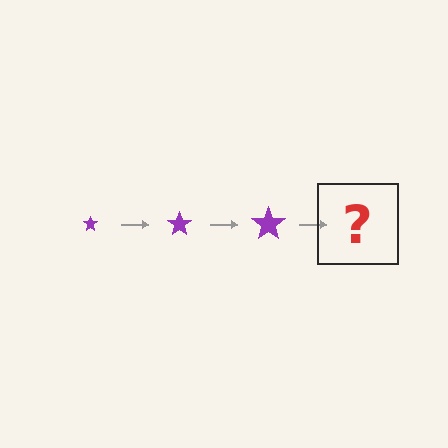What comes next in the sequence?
The next element should be a purple star, larger than the previous one.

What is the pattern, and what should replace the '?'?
The pattern is that the star gets progressively larger each step. The '?' should be a purple star, larger than the previous one.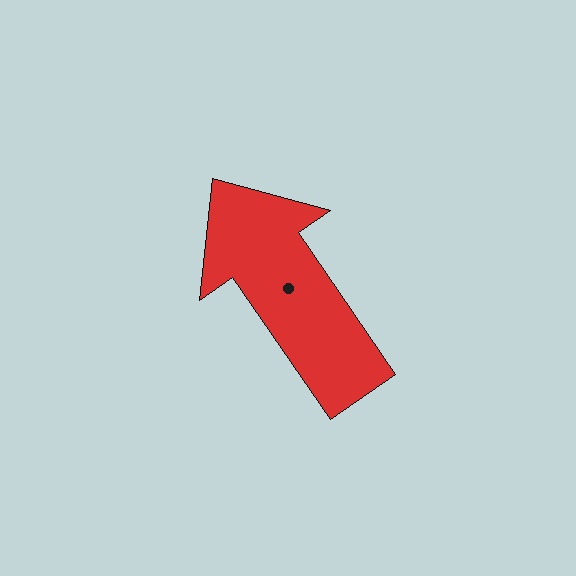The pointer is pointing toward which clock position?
Roughly 11 o'clock.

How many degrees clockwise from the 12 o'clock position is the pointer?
Approximately 325 degrees.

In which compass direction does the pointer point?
Northwest.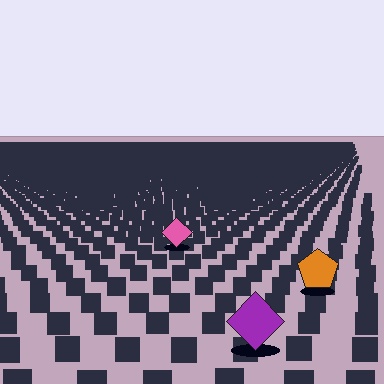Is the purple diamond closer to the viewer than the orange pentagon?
Yes. The purple diamond is closer — you can tell from the texture gradient: the ground texture is coarser near it.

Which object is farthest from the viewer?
The pink diamond is farthest from the viewer. It appears smaller and the ground texture around it is denser.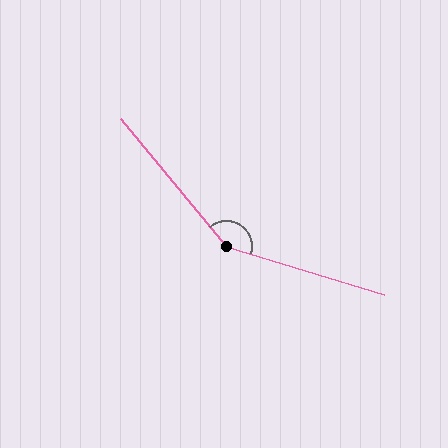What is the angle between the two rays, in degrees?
Approximately 147 degrees.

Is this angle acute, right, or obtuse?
It is obtuse.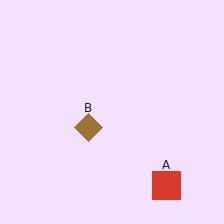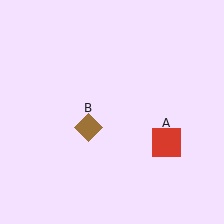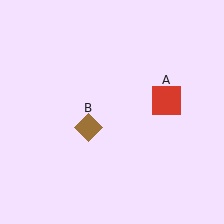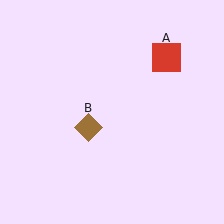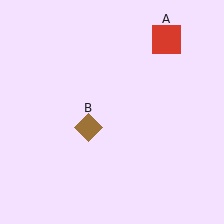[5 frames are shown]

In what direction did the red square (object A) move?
The red square (object A) moved up.